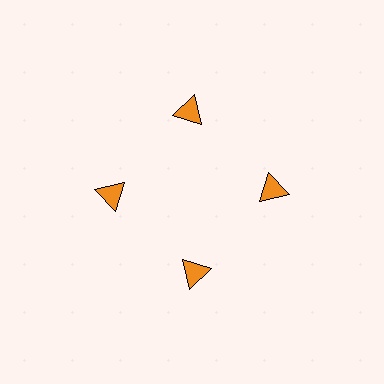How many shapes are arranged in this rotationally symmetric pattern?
There are 4 shapes, arranged in 4 groups of 1.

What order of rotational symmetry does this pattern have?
This pattern has 4-fold rotational symmetry.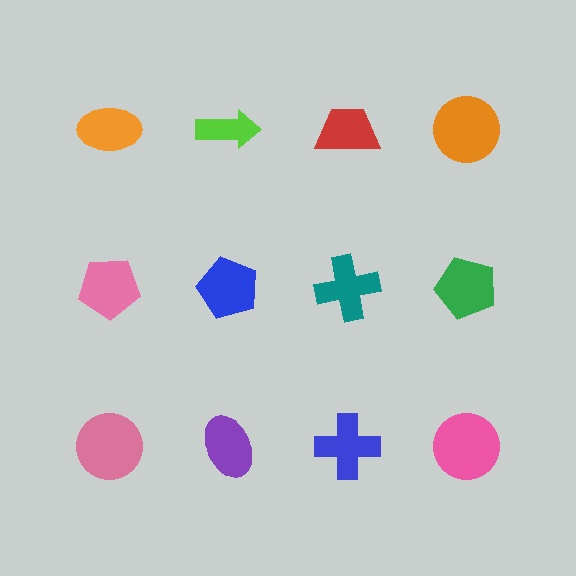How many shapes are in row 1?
4 shapes.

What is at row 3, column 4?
A pink circle.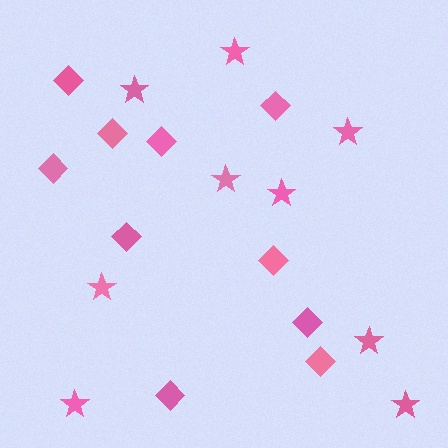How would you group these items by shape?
There are 2 groups: one group of stars (9) and one group of diamonds (10).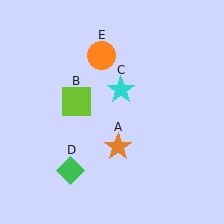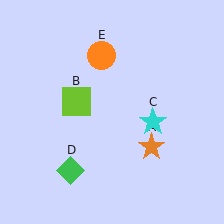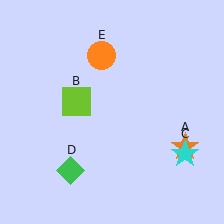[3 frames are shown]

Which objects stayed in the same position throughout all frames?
Lime square (object B) and green diamond (object D) and orange circle (object E) remained stationary.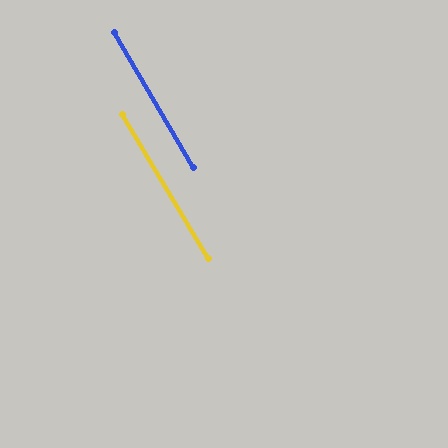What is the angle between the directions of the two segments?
Approximately 1 degree.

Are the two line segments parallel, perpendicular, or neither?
Parallel — their directions differ by only 0.9°.